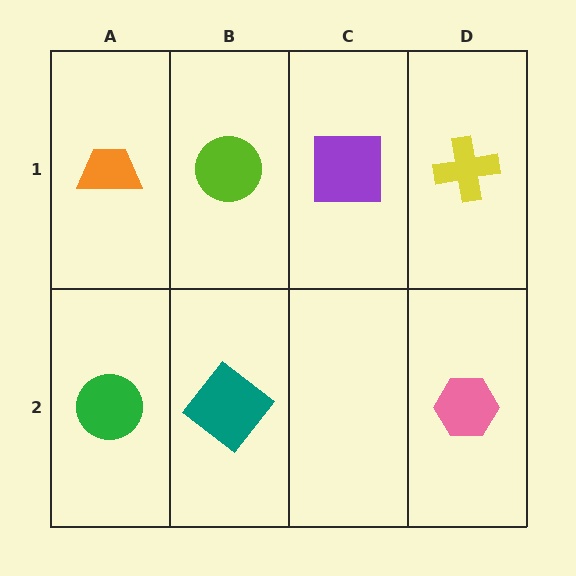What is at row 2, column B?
A teal diamond.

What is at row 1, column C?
A purple square.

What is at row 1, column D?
A yellow cross.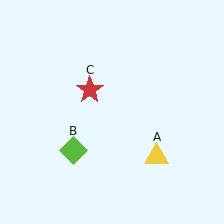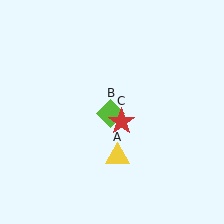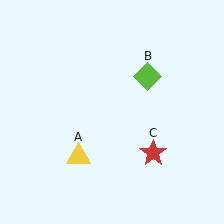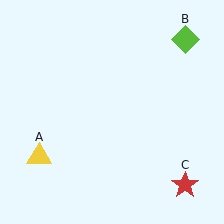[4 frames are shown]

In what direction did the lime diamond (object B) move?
The lime diamond (object B) moved up and to the right.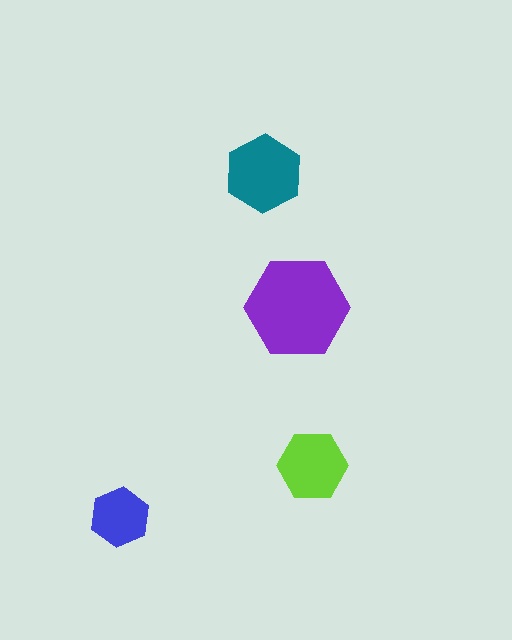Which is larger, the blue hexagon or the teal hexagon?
The teal one.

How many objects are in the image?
There are 4 objects in the image.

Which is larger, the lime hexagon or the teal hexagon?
The teal one.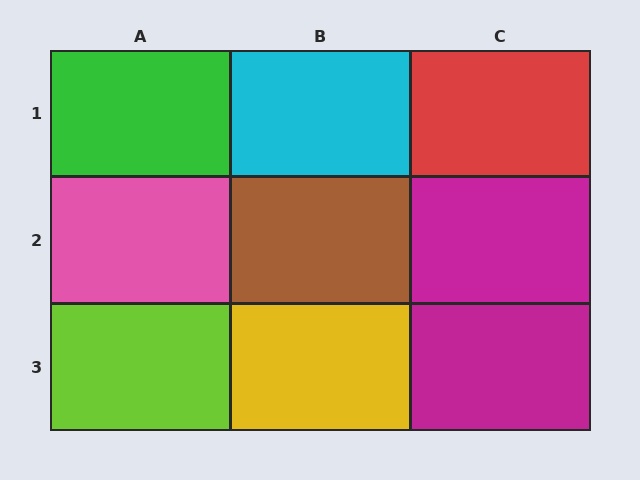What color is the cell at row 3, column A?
Lime.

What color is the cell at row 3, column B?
Yellow.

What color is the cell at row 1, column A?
Green.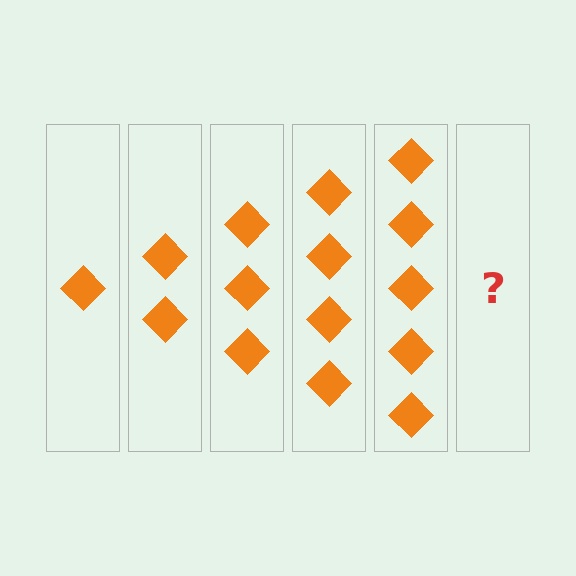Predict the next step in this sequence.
The next step is 6 diamonds.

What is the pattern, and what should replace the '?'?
The pattern is that each step adds one more diamond. The '?' should be 6 diamonds.